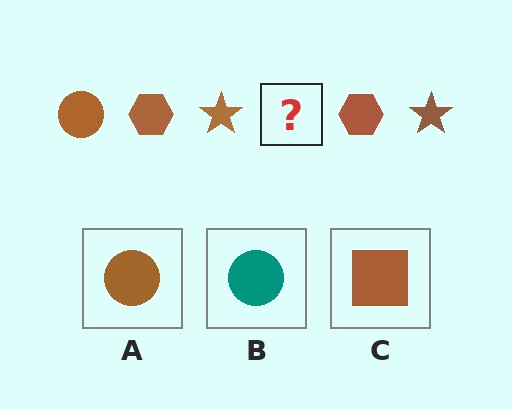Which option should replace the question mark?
Option A.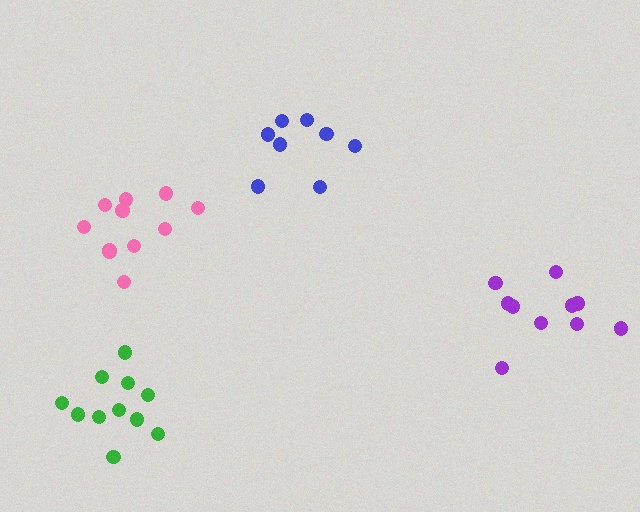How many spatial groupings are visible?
There are 4 spatial groupings.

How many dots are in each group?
Group 1: 11 dots, Group 2: 11 dots, Group 3: 10 dots, Group 4: 8 dots (40 total).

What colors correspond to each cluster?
The clusters are colored: green, pink, purple, blue.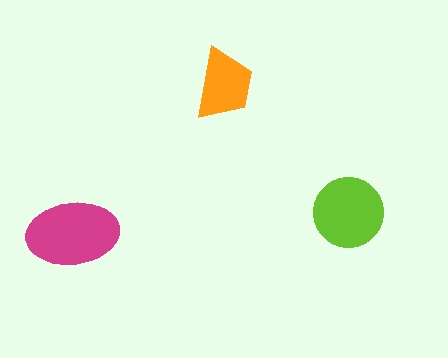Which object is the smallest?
The orange trapezoid.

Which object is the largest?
The magenta ellipse.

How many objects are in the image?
There are 3 objects in the image.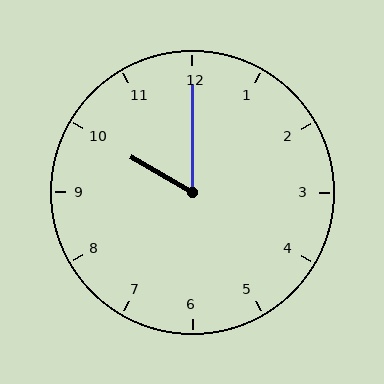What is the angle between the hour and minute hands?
Approximately 60 degrees.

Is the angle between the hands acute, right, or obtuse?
It is acute.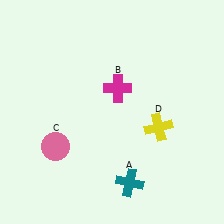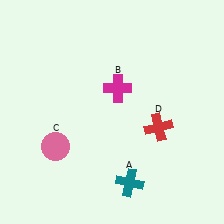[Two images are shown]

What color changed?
The cross (D) changed from yellow in Image 1 to red in Image 2.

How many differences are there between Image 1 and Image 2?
There is 1 difference between the two images.